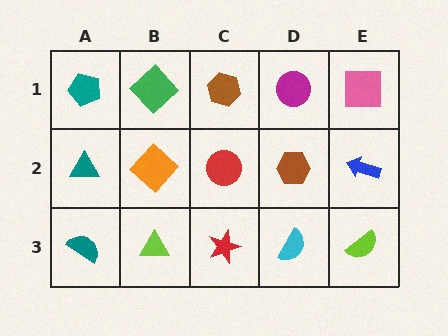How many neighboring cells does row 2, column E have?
3.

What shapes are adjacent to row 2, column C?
A brown hexagon (row 1, column C), a red star (row 3, column C), an orange diamond (row 2, column B), a brown hexagon (row 2, column D).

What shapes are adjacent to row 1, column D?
A brown hexagon (row 2, column D), a brown hexagon (row 1, column C), a pink square (row 1, column E).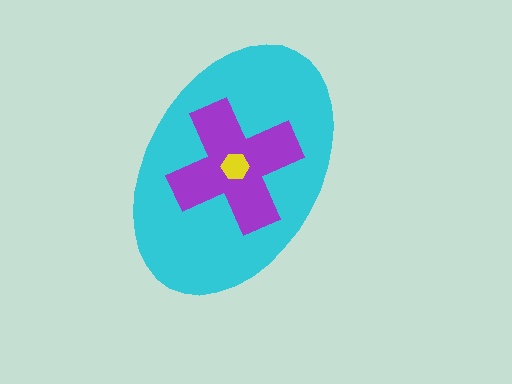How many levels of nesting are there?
3.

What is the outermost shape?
The cyan ellipse.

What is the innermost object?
The yellow hexagon.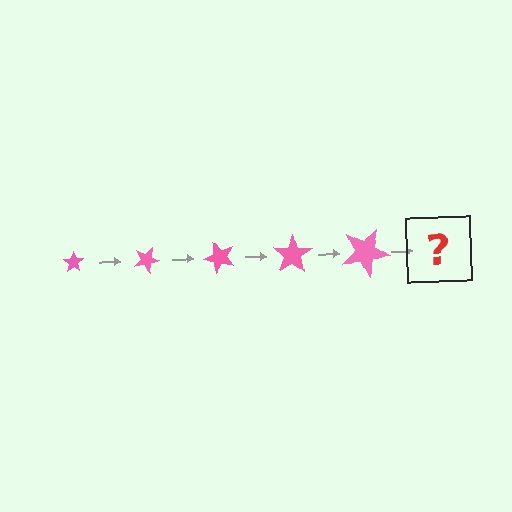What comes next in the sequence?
The next element should be a star, larger than the previous one and rotated 125 degrees from the start.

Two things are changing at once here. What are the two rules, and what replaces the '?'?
The two rules are that the star grows larger each step and it rotates 25 degrees each step. The '?' should be a star, larger than the previous one and rotated 125 degrees from the start.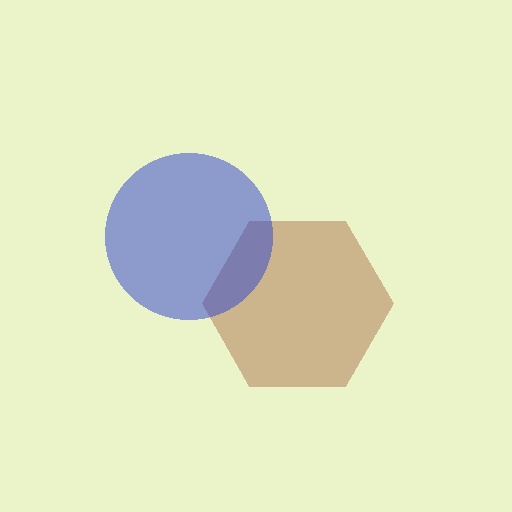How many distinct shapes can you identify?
There are 2 distinct shapes: a brown hexagon, a blue circle.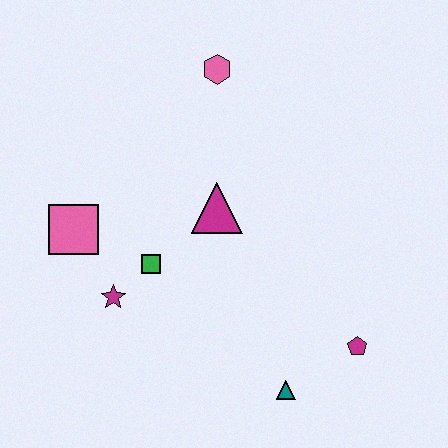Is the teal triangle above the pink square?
No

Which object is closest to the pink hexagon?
The magenta triangle is closest to the pink hexagon.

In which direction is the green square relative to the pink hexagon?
The green square is below the pink hexagon.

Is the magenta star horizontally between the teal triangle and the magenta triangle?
No